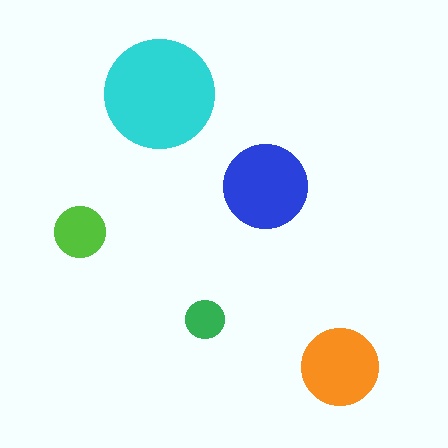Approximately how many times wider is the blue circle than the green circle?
About 2 times wider.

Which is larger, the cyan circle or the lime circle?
The cyan one.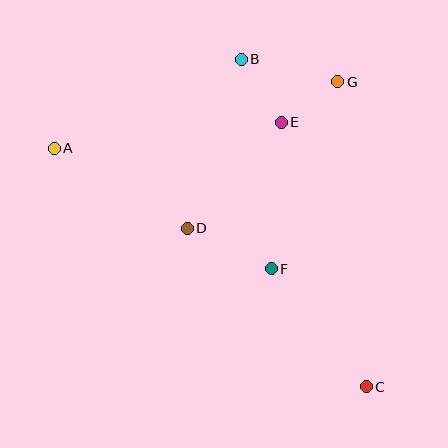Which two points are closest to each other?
Points E and G are closest to each other.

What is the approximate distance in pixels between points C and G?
The distance between C and G is approximately 307 pixels.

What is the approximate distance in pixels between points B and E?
The distance between B and E is approximately 75 pixels.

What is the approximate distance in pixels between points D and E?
The distance between D and E is approximately 142 pixels.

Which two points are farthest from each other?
Points A and C are farthest from each other.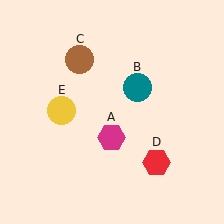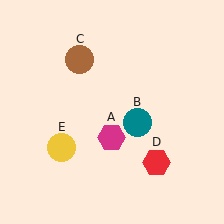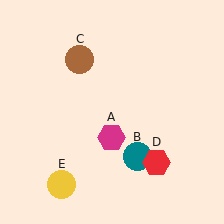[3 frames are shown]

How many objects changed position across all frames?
2 objects changed position: teal circle (object B), yellow circle (object E).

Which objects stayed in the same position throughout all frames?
Magenta hexagon (object A) and brown circle (object C) and red hexagon (object D) remained stationary.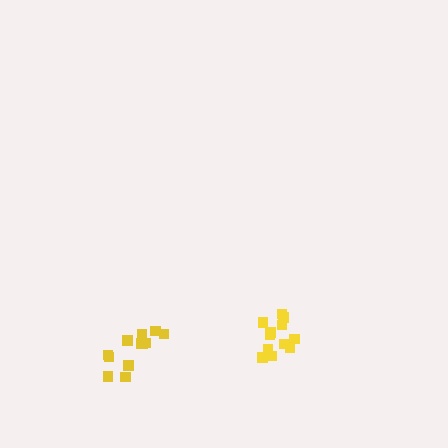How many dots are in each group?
Group 1: 12 dots, Group 2: 12 dots (24 total).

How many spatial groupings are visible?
There are 2 spatial groupings.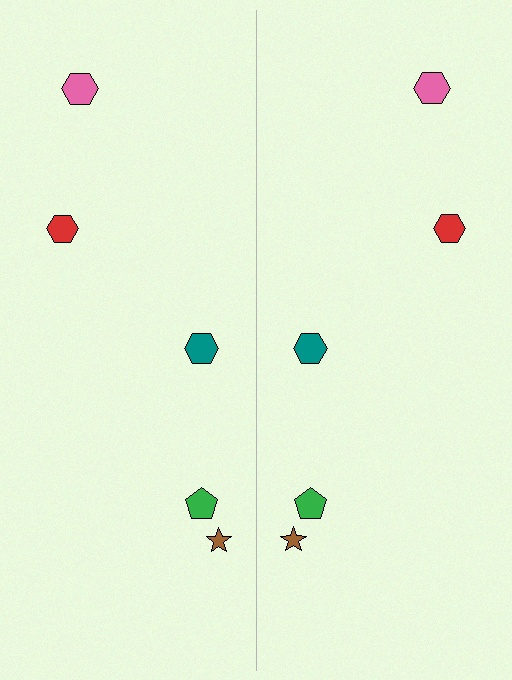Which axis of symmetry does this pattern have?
The pattern has a vertical axis of symmetry running through the center of the image.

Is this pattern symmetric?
Yes, this pattern has bilateral (reflection) symmetry.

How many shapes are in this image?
There are 10 shapes in this image.